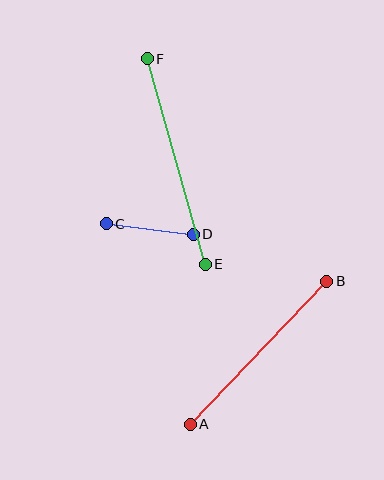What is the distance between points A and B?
The distance is approximately 197 pixels.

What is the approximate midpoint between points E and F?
The midpoint is at approximately (176, 161) pixels.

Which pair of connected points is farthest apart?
Points E and F are farthest apart.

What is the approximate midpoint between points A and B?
The midpoint is at approximately (259, 353) pixels.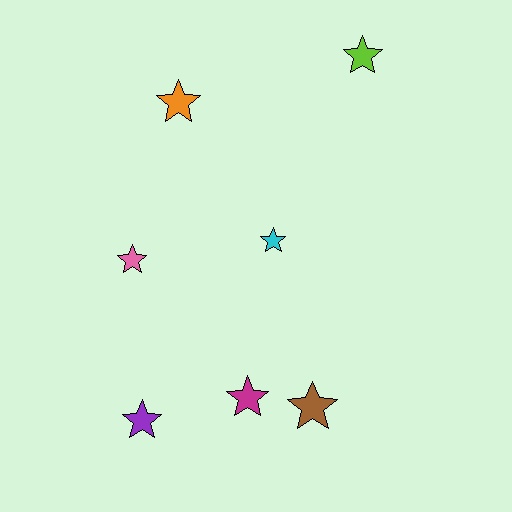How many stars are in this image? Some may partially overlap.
There are 7 stars.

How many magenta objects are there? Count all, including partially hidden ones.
There is 1 magenta object.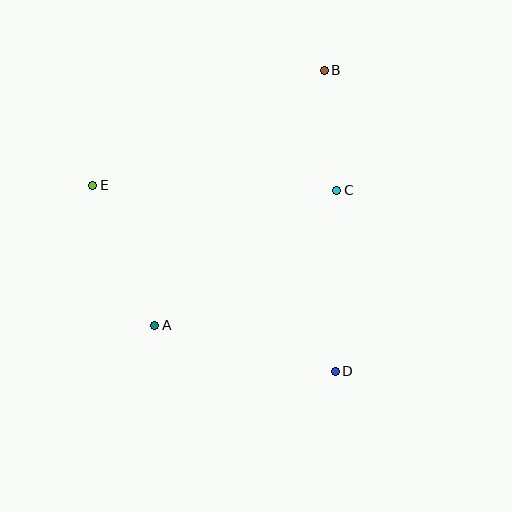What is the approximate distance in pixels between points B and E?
The distance between B and E is approximately 259 pixels.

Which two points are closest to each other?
Points B and C are closest to each other.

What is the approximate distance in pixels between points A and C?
The distance between A and C is approximately 227 pixels.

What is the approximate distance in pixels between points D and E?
The distance between D and E is approximately 306 pixels.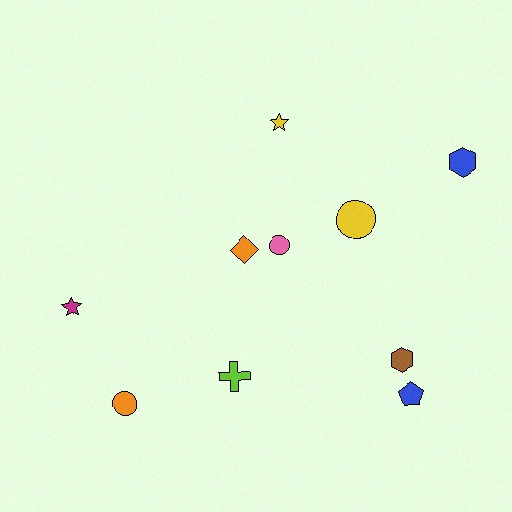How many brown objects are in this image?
There is 1 brown object.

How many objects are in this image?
There are 10 objects.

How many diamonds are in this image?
There is 1 diamond.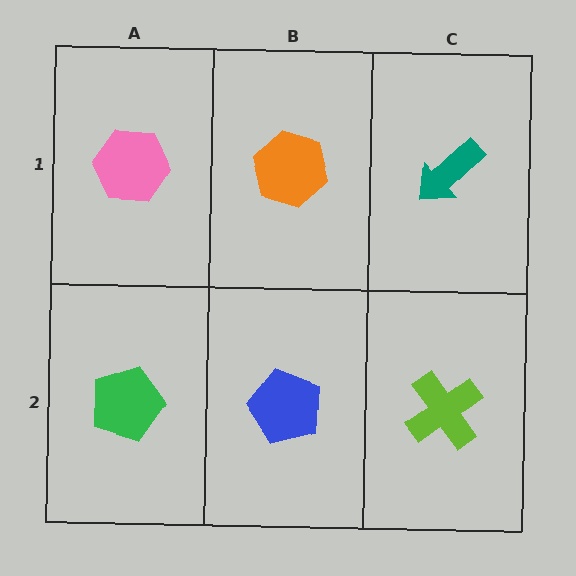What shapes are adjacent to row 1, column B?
A blue pentagon (row 2, column B), a pink hexagon (row 1, column A), a teal arrow (row 1, column C).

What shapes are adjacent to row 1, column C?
A lime cross (row 2, column C), an orange hexagon (row 1, column B).